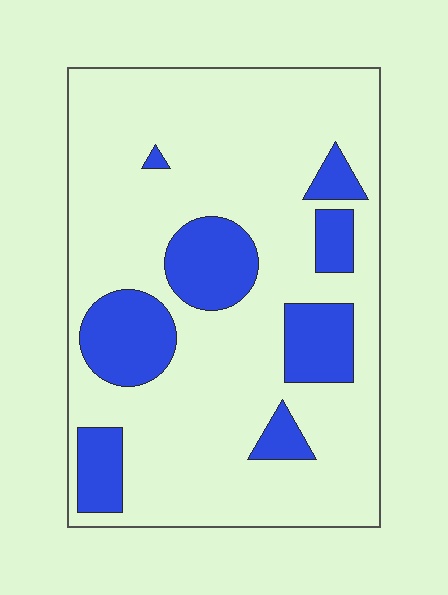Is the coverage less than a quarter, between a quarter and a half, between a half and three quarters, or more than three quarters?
Less than a quarter.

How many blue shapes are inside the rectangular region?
8.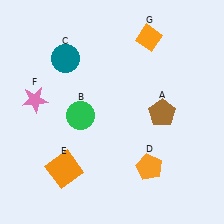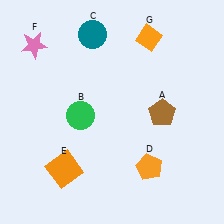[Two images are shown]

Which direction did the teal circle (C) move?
The teal circle (C) moved right.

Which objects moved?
The objects that moved are: the teal circle (C), the pink star (F).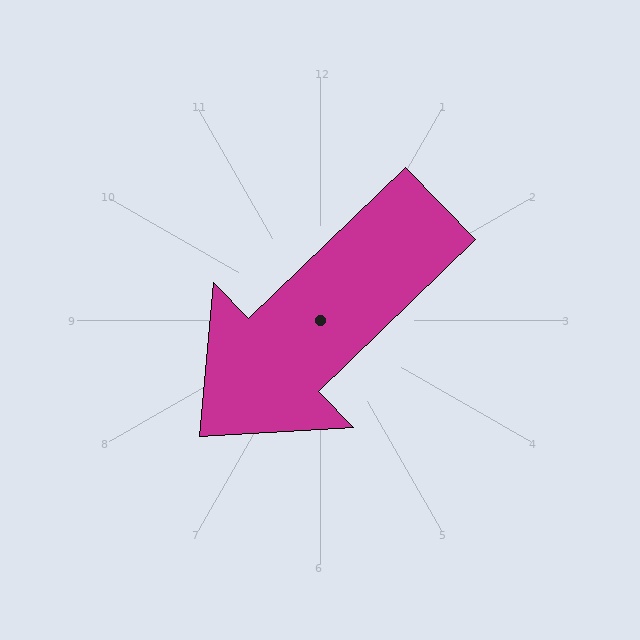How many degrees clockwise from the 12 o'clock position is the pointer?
Approximately 226 degrees.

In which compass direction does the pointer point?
Southwest.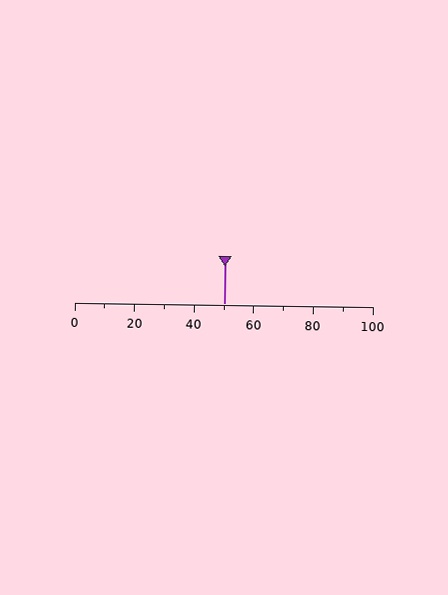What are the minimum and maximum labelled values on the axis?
The axis runs from 0 to 100.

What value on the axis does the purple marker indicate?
The marker indicates approximately 50.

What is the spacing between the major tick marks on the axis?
The major ticks are spaced 20 apart.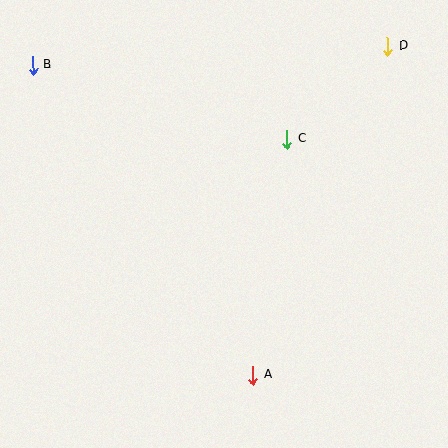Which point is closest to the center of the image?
Point C at (287, 139) is closest to the center.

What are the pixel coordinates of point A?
Point A is at (253, 375).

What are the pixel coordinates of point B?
Point B is at (33, 65).